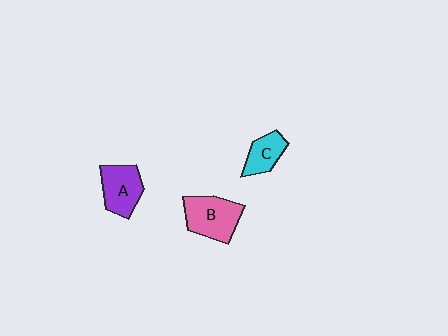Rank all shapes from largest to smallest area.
From largest to smallest: B (pink), A (purple), C (cyan).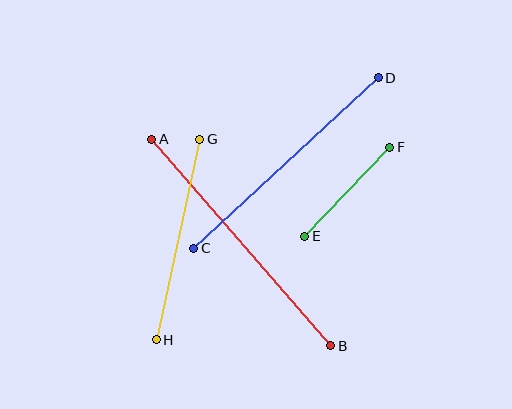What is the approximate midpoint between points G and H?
The midpoint is at approximately (178, 239) pixels.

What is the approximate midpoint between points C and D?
The midpoint is at approximately (286, 163) pixels.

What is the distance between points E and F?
The distance is approximately 123 pixels.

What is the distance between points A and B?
The distance is approximately 273 pixels.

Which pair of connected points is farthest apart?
Points A and B are farthest apart.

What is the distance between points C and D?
The distance is approximately 251 pixels.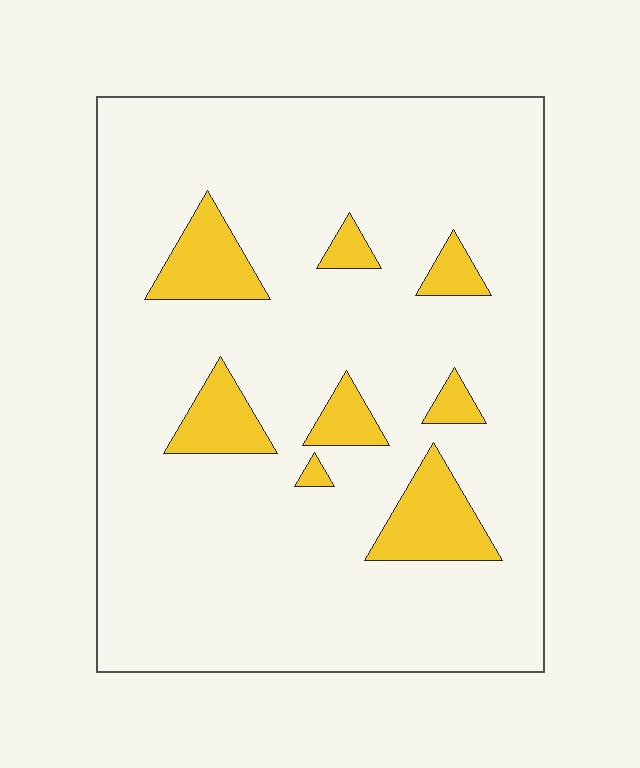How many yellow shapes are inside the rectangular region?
8.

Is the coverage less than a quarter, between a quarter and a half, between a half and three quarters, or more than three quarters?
Less than a quarter.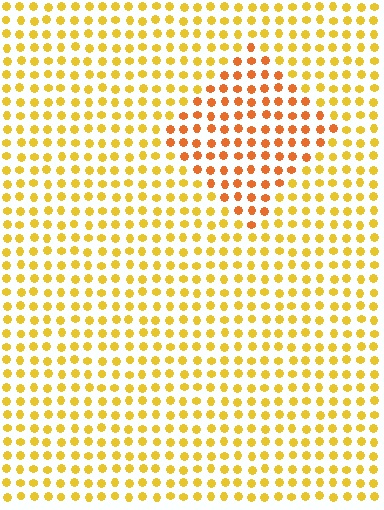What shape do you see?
I see a diamond.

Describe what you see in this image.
The image is filled with small yellow elements in a uniform arrangement. A diamond-shaped region is visible where the elements are tinted to a slightly different hue, forming a subtle color boundary.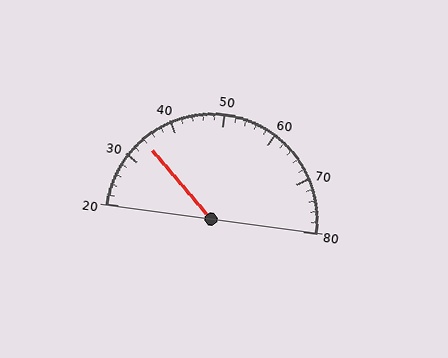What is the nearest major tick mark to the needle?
The nearest major tick mark is 30.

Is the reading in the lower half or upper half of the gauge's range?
The reading is in the lower half of the range (20 to 80).